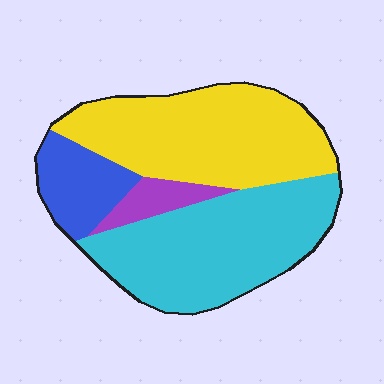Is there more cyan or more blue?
Cyan.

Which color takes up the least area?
Purple, at roughly 5%.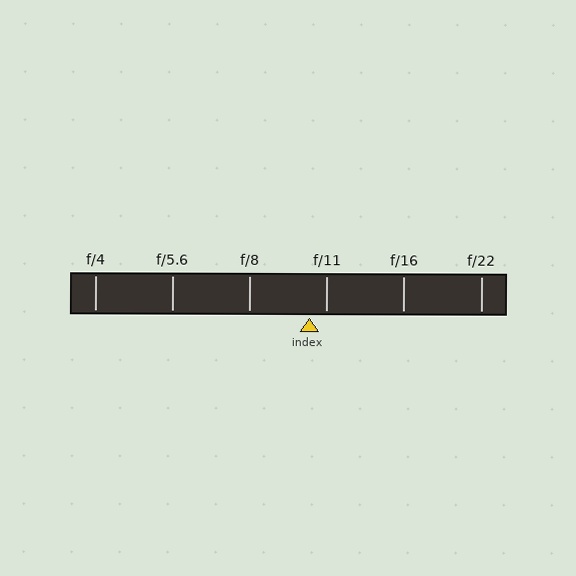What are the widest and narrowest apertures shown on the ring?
The widest aperture shown is f/4 and the narrowest is f/22.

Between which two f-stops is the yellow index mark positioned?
The index mark is between f/8 and f/11.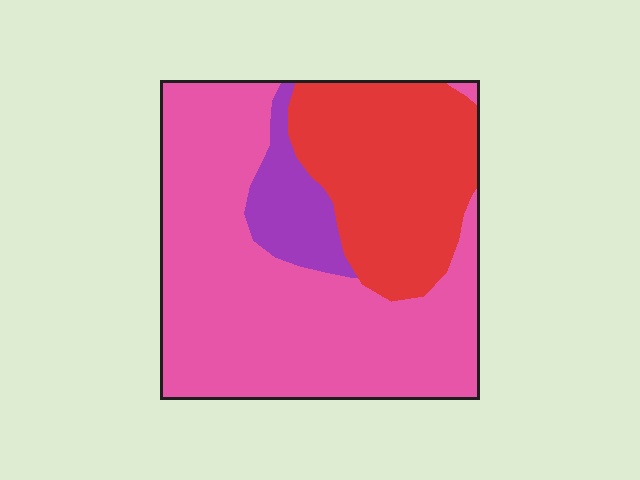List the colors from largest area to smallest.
From largest to smallest: pink, red, purple.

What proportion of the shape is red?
Red covers 31% of the shape.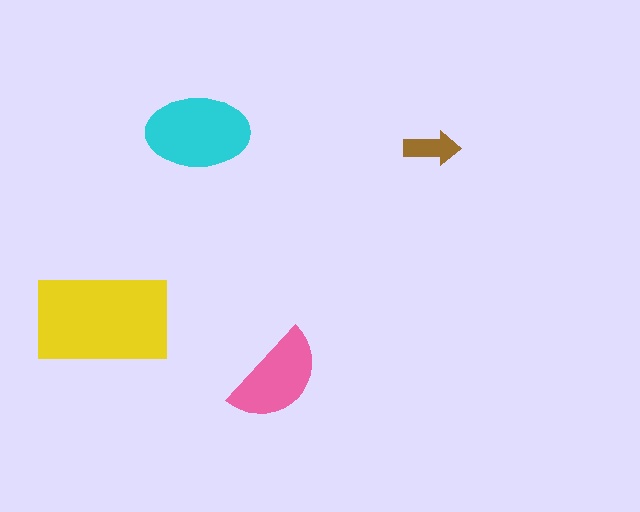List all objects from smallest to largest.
The brown arrow, the pink semicircle, the cyan ellipse, the yellow rectangle.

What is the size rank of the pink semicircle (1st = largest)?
3rd.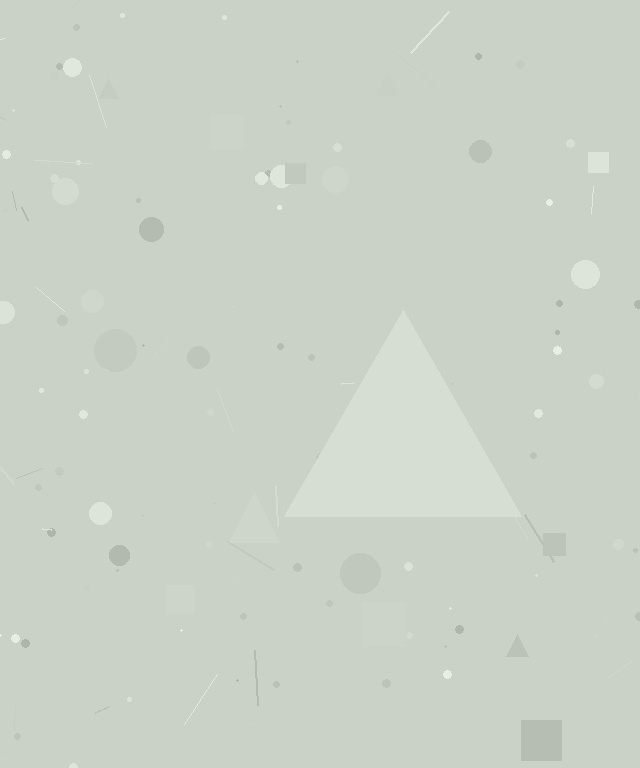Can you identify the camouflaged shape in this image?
The camouflaged shape is a triangle.